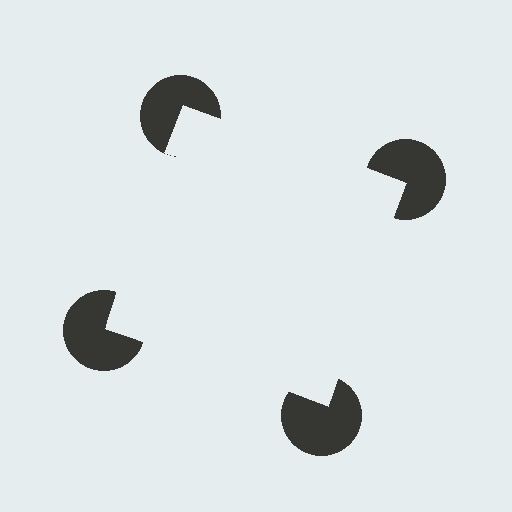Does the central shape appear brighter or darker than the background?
It typically appears slightly brighter than the background, even though no actual brightness change is drawn.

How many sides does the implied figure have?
4 sides.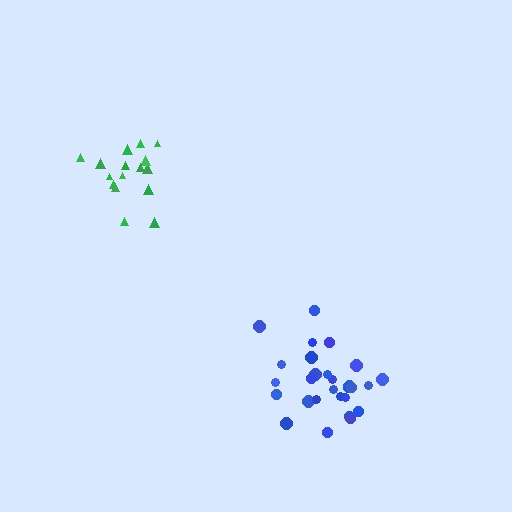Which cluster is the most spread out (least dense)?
Green.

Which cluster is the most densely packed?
Blue.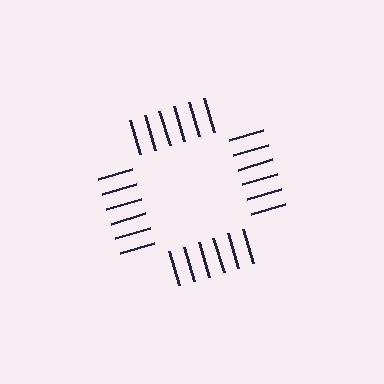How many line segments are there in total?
24 — 6 along each of the 4 edges.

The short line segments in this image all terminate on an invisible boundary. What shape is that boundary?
An illusory square — the line segments terminate on its edges but no continuous stroke is drawn.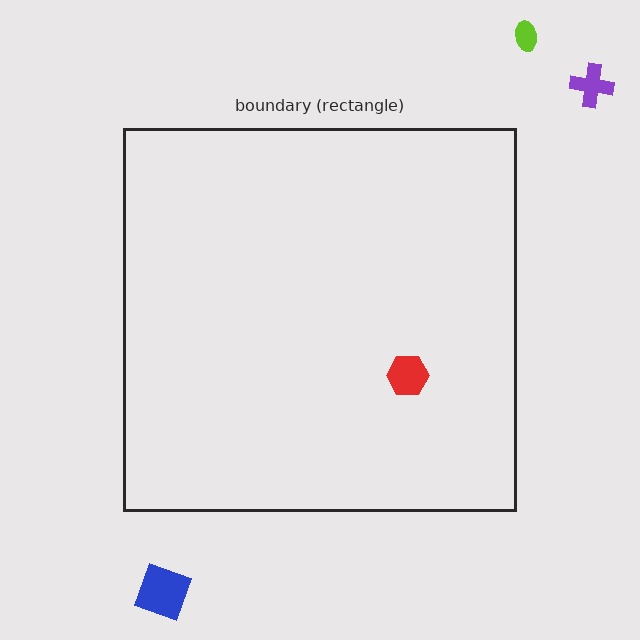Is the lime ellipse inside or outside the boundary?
Outside.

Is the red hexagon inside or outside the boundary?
Inside.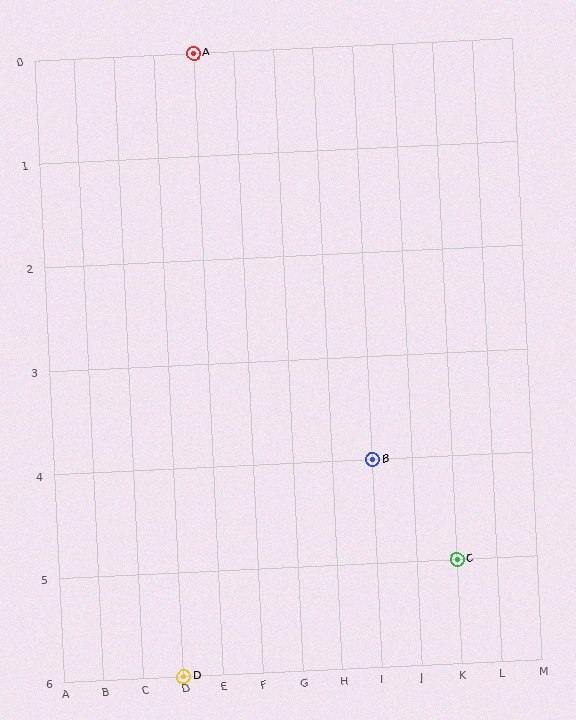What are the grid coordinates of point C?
Point C is at grid coordinates (K, 5).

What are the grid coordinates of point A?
Point A is at grid coordinates (E, 0).